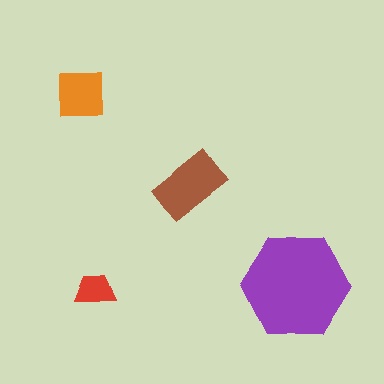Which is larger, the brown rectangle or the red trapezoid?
The brown rectangle.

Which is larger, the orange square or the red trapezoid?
The orange square.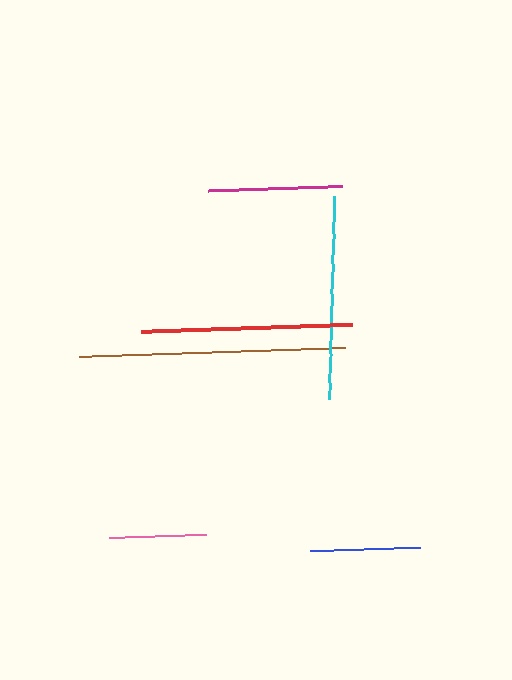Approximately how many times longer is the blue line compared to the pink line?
The blue line is approximately 1.1 times the length of the pink line.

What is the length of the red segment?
The red segment is approximately 211 pixels long.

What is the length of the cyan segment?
The cyan segment is approximately 202 pixels long.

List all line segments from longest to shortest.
From longest to shortest: brown, red, cyan, magenta, blue, pink.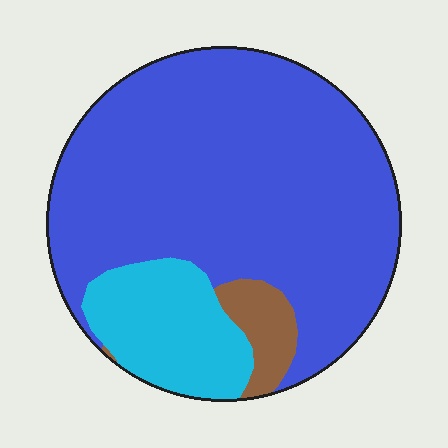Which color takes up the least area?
Brown, at roughly 5%.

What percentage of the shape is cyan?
Cyan covers 17% of the shape.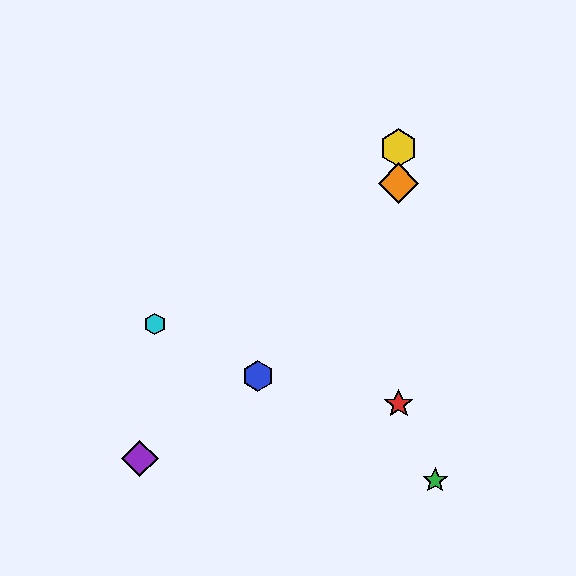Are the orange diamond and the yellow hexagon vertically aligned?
Yes, both are at x≈399.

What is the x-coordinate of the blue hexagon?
The blue hexagon is at x≈258.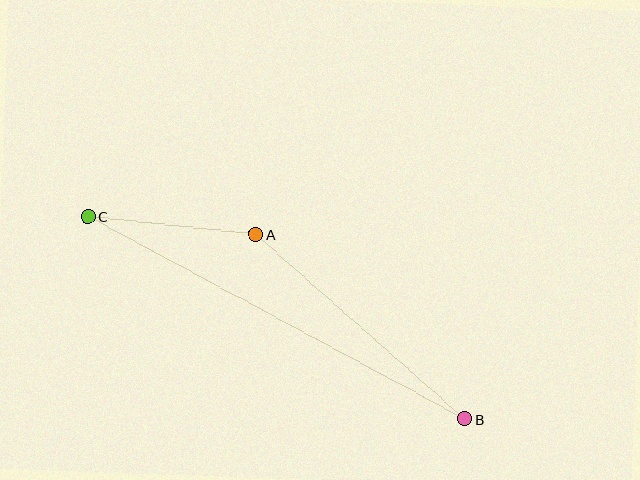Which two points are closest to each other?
Points A and C are closest to each other.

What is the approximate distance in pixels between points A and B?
The distance between A and B is approximately 279 pixels.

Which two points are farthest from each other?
Points B and C are farthest from each other.